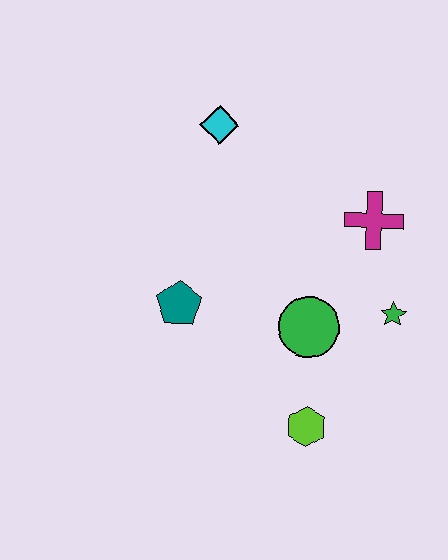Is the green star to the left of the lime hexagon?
No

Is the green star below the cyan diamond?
Yes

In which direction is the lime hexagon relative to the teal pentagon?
The lime hexagon is to the right of the teal pentagon.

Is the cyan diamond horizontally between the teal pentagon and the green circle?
Yes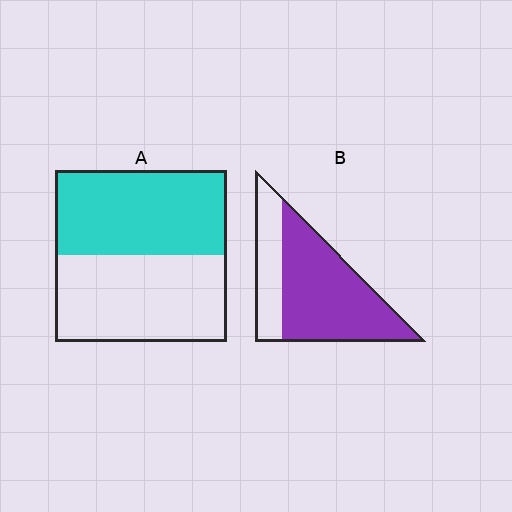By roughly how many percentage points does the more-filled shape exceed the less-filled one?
By roughly 20 percentage points (B over A).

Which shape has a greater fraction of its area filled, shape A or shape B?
Shape B.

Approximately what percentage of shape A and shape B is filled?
A is approximately 50% and B is approximately 70%.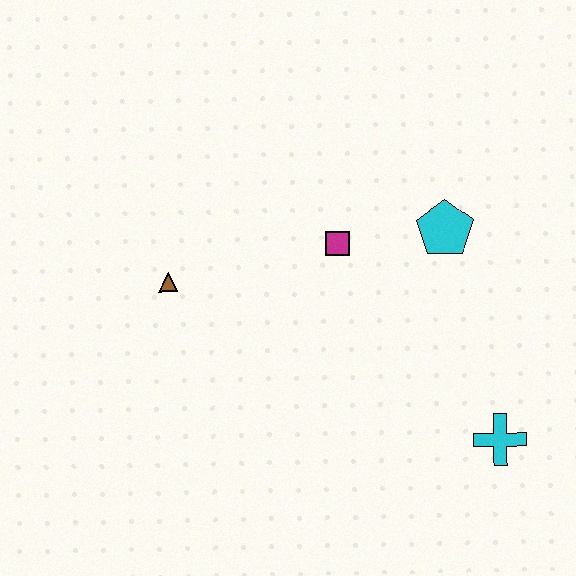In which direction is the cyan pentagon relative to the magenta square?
The cyan pentagon is to the right of the magenta square.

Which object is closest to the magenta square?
The cyan pentagon is closest to the magenta square.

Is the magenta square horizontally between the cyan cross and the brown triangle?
Yes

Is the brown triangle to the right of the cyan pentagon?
No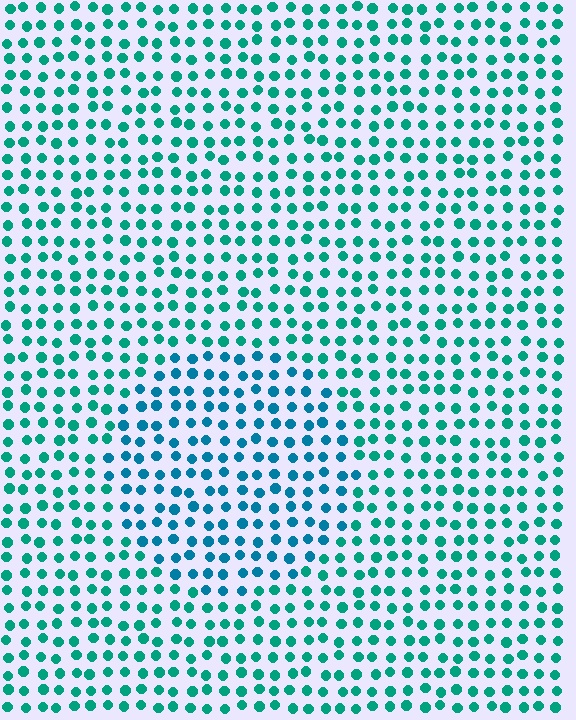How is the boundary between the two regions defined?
The boundary is defined purely by a slight shift in hue (about 27 degrees). Spacing, size, and orientation are identical on both sides.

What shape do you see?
I see a circle.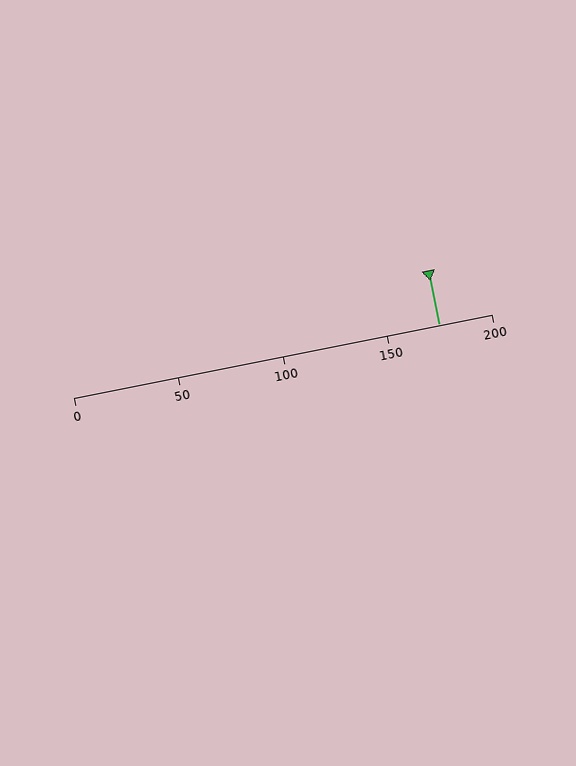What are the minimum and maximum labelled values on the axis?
The axis runs from 0 to 200.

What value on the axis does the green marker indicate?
The marker indicates approximately 175.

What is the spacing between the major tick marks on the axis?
The major ticks are spaced 50 apart.